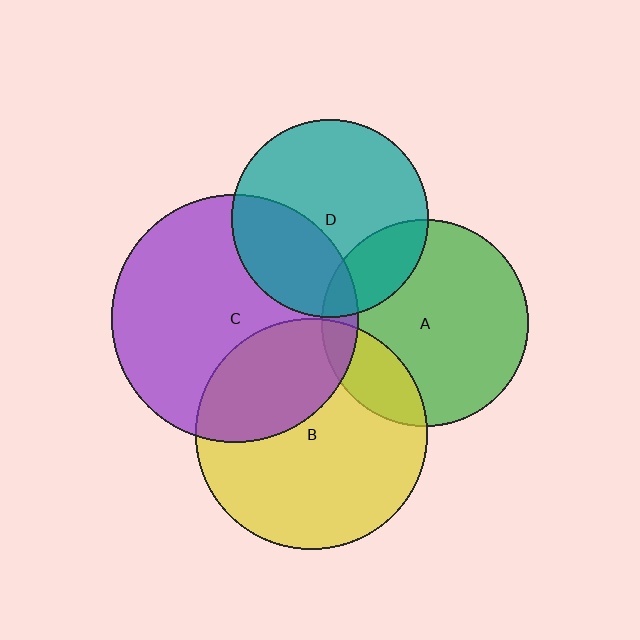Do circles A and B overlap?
Yes.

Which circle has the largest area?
Circle C (purple).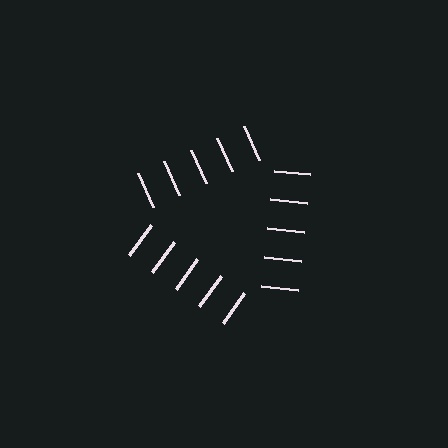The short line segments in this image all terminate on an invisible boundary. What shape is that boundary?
An illusory triangle — the line segments terminate on its edges but no continuous stroke is drawn.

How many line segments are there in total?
15 — 5 along each of the 3 edges.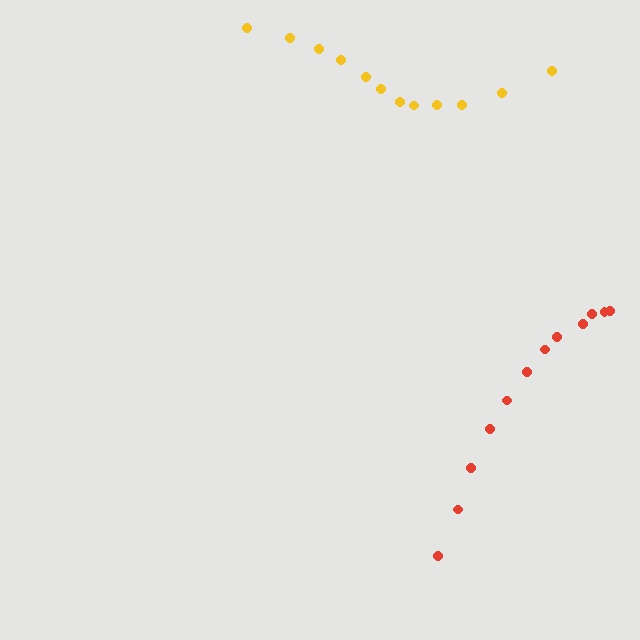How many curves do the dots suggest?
There are 2 distinct paths.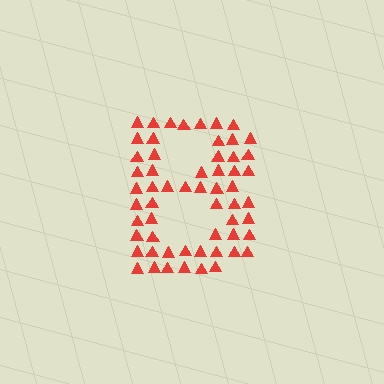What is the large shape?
The large shape is the letter B.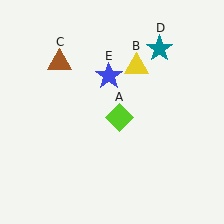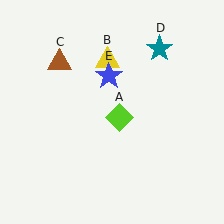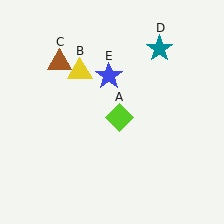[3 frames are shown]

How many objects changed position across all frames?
1 object changed position: yellow triangle (object B).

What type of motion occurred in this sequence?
The yellow triangle (object B) rotated counterclockwise around the center of the scene.